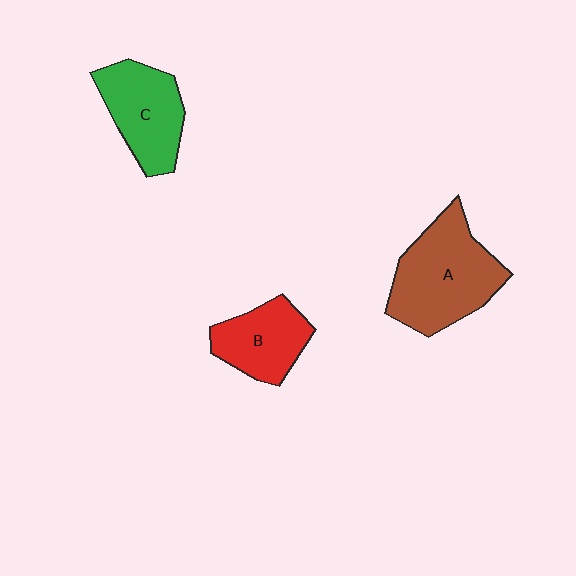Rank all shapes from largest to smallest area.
From largest to smallest: A (brown), C (green), B (red).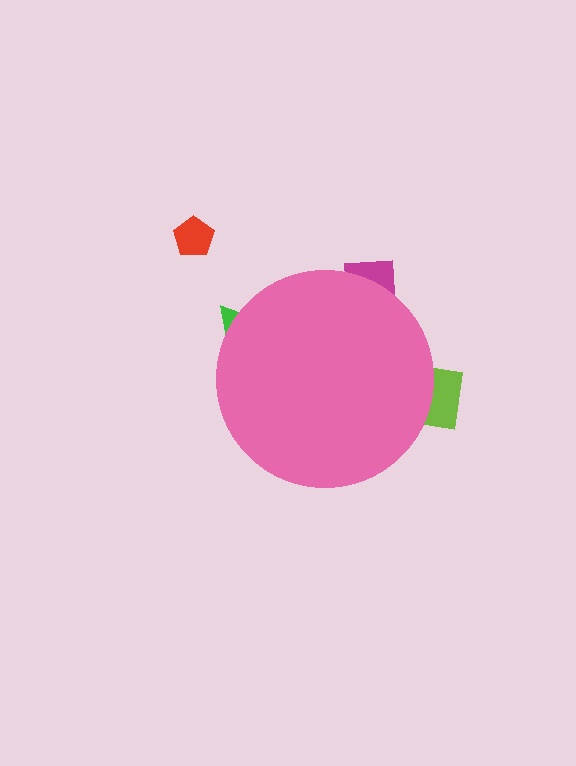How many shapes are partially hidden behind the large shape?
3 shapes are partially hidden.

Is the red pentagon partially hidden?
No, the red pentagon is fully visible.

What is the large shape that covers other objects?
A pink circle.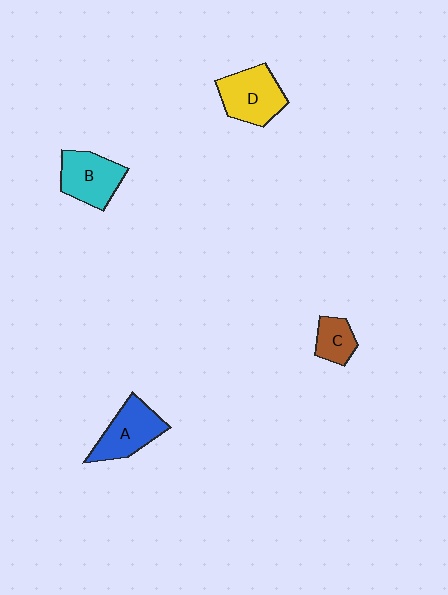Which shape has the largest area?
Shape D (yellow).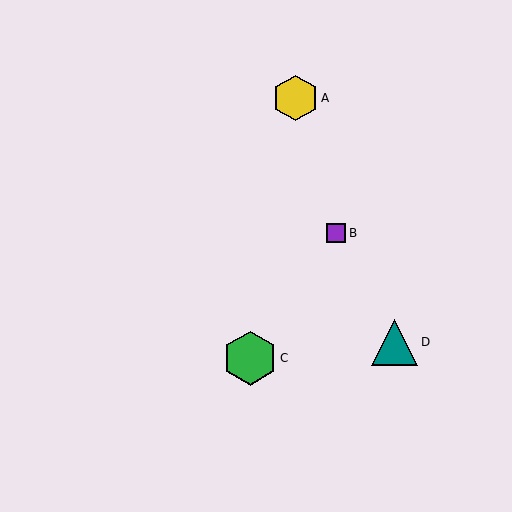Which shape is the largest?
The green hexagon (labeled C) is the largest.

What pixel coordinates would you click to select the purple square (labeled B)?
Click at (336, 233) to select the purple square B.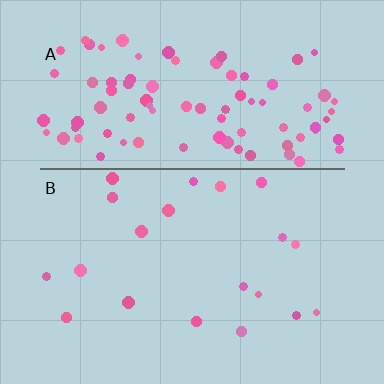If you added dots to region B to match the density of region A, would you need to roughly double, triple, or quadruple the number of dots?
Approximately quadruple.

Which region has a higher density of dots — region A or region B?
A (the top).